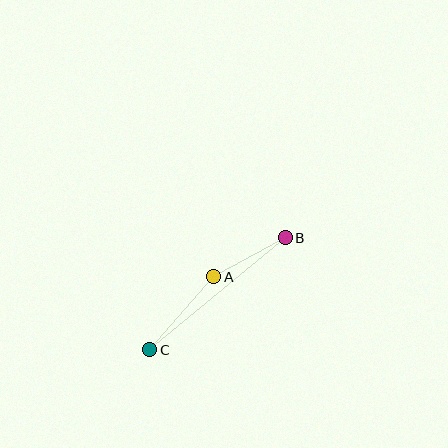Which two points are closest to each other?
Points A and B are closest to each other.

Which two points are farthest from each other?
Points B and C are farthest from each other.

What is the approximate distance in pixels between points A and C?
The distance between A and C is approximately 97 pixels.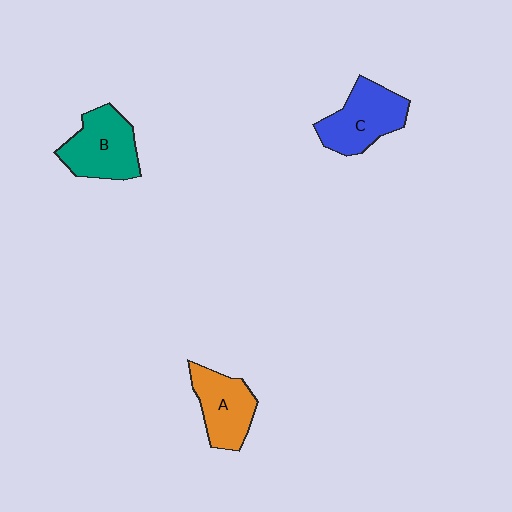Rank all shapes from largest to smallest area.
From largest to smallest: B (teal), C (blue), A (orange).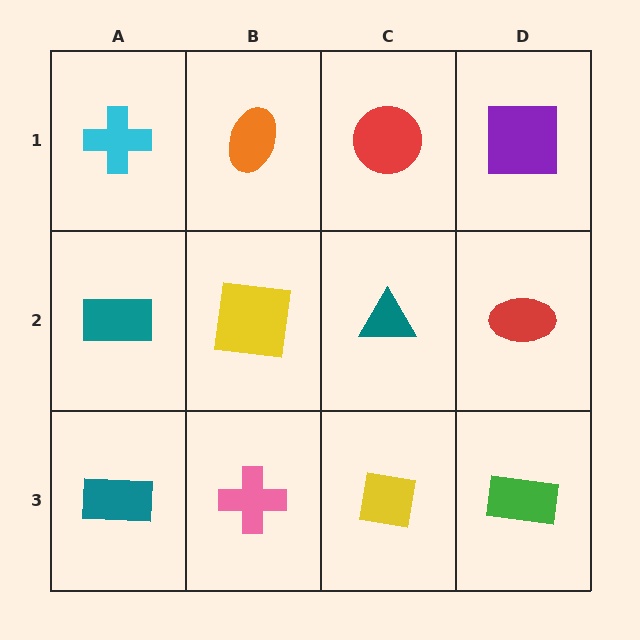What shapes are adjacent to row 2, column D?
A purple square (row 1, column D), a green rectangle (row 3, column D), a teal triangle (row 2, column C).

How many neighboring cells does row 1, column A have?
2.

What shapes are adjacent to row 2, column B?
An orange ellipse (row 1, column B), a pink cross (row 3, column B), a teal rectangle (row 2, column A), a teal triangle (row 2, column C).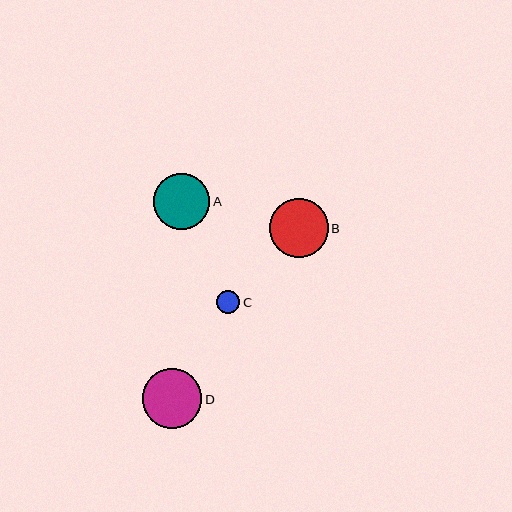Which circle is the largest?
Circle D is the largest with a size of approximately 60 pixels.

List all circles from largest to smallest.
From largest to smallest: D, B, A, C.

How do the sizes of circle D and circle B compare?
Circle D and circle B are approximately the same size.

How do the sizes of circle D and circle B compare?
Circle D and circle B are approximately the same size.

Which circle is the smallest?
Circle C is the smallest with a size of approximately 23 pixels.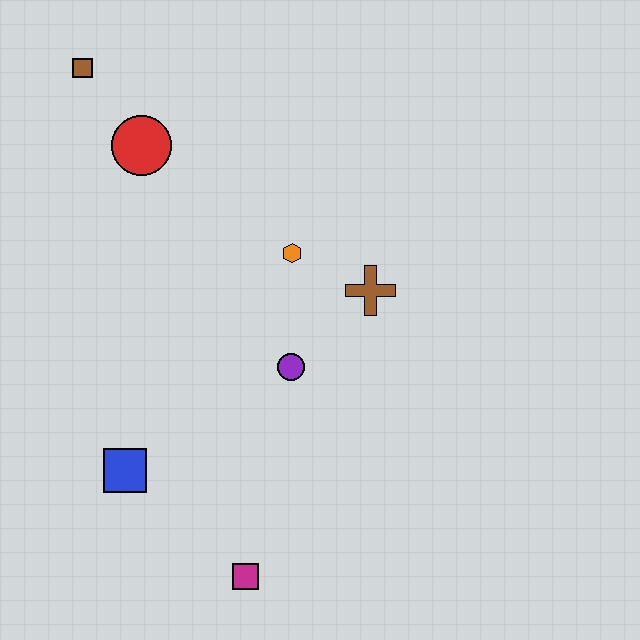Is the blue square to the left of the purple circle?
Yes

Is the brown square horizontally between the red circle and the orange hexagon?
No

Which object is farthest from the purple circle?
The brown square is farthest from the purple circle.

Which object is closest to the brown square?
The red circle is closest to the brown square.